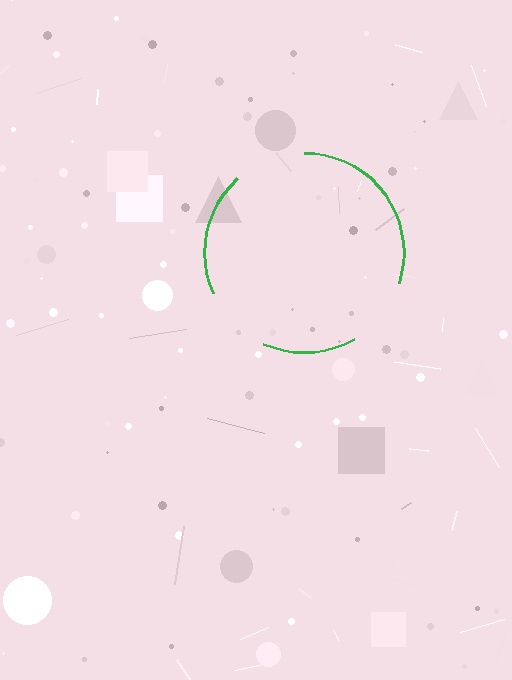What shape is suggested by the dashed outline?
The dashed outline suggests a circle.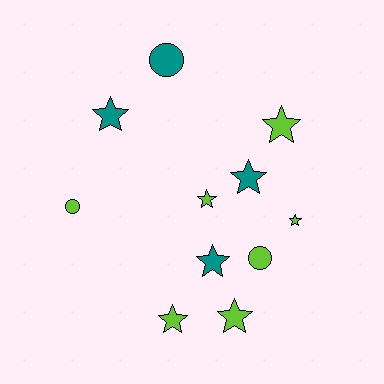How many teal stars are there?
There are 3 teal stars.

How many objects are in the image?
There are 11 objects.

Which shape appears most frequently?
Star, with 8 objects.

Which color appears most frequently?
Lime, with 7 objects.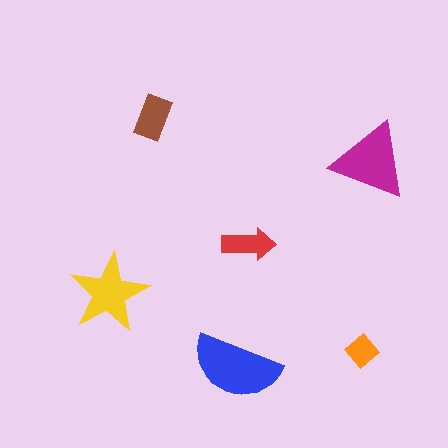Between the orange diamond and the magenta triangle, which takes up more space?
The magenta triangle.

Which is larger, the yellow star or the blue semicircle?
The blue semicircle.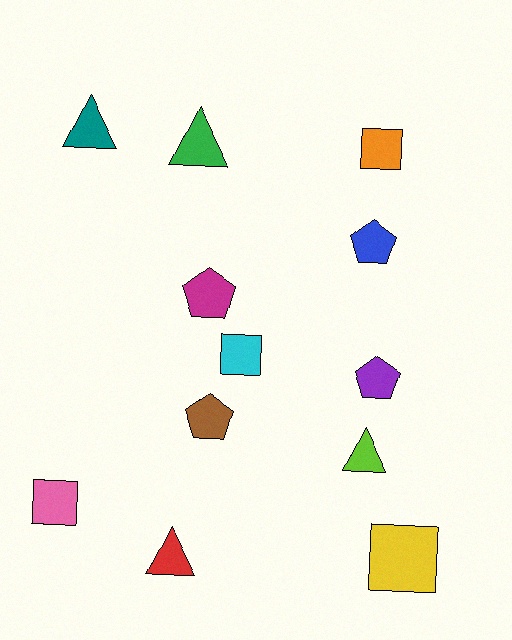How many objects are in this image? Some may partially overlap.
There are 12 objects.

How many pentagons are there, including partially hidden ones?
There are 4 pentagons.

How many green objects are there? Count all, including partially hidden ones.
There is 1 green object.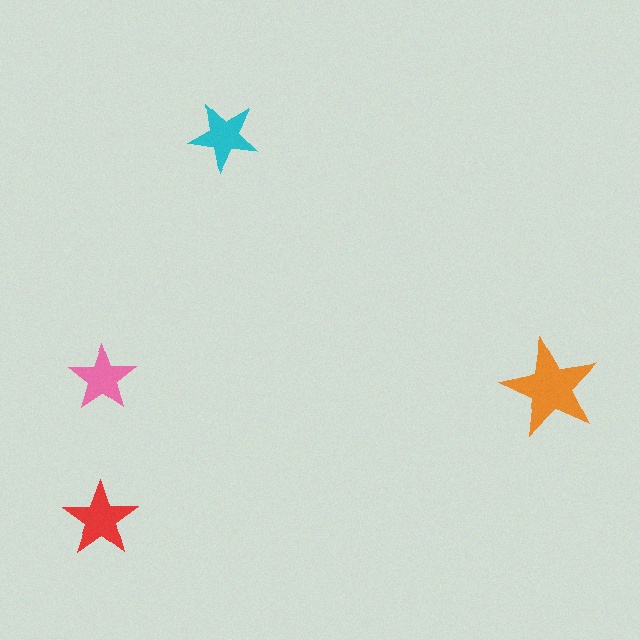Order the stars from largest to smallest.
the orange one, the red one, the cyan one, the pink one.